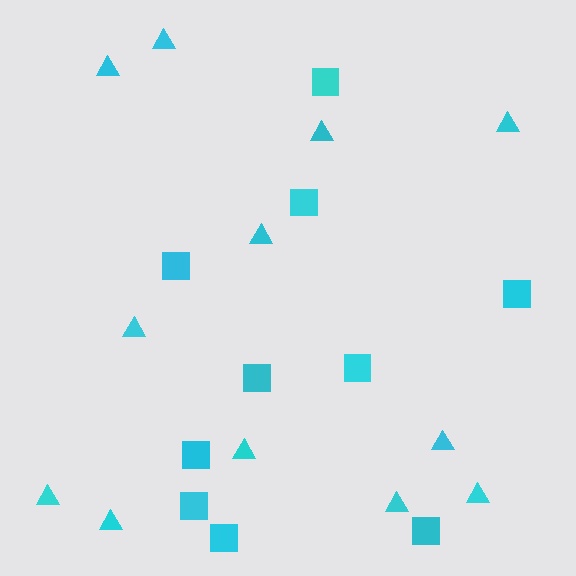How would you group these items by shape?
There are 2 groups: one group of triangles (12) and one group of squares (10).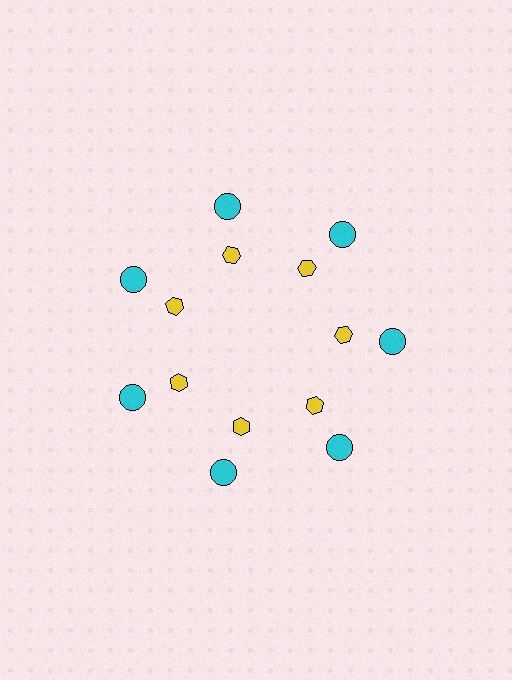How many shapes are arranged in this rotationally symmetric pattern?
There are 14 shapes, arranged in 7 groups of 2.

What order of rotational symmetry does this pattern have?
This pattern has 7-fold rotational symmetry.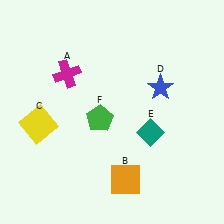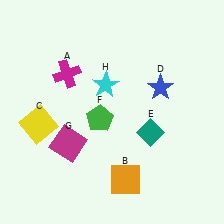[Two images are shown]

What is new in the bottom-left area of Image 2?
A magenta square (G) was added in the bottom-left area of Image 2.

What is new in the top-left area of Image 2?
A cyan star (H) was added in the top-left area of Image 2.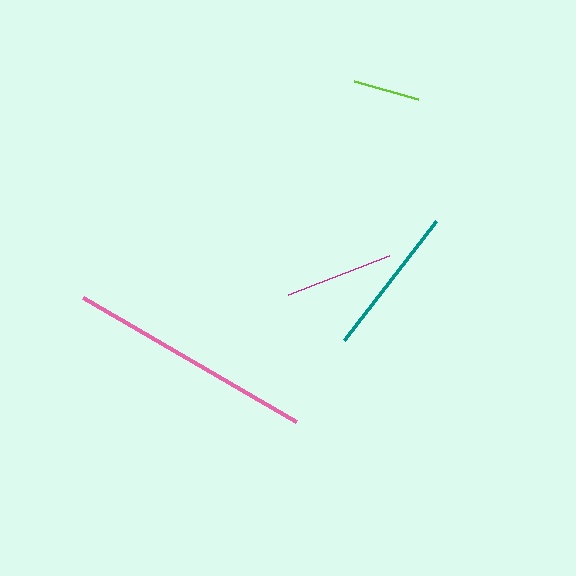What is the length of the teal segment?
The teal segment is approximately 150 pixels long.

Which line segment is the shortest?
The lime line is the shortest at approximately 66 pixels.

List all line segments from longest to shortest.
From longest to shortest: pink, teal, magenta, lime.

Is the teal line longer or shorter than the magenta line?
The teal line is longer than the magenta line.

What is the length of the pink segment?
The pink segment is approximately 246 pixels long.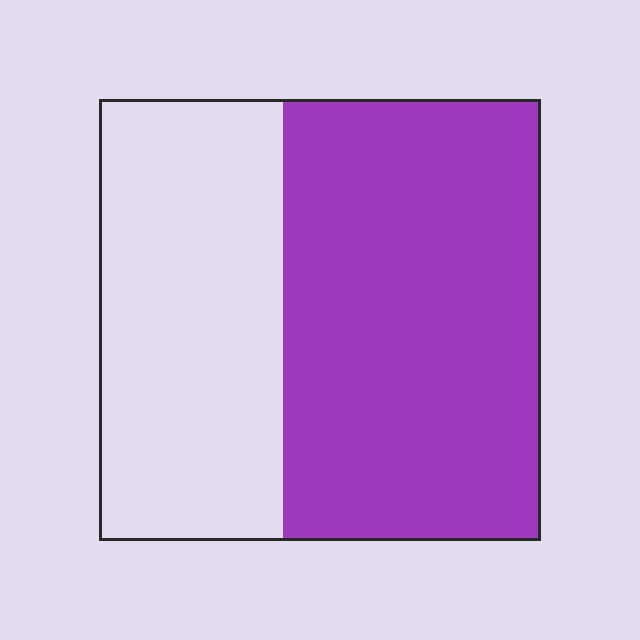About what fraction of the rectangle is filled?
About three fifths (3/5).